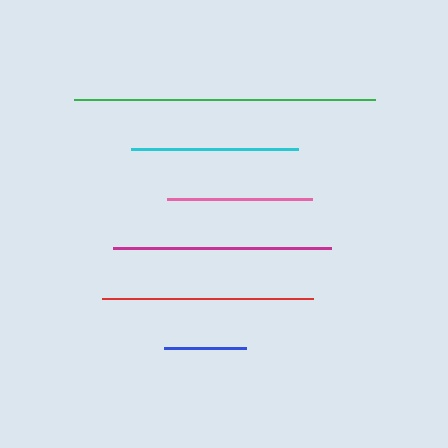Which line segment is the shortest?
The blue line is the shortest at approximately 81 pixels.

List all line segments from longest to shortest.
From longest to shortest: green, magenta, red, cyan, pink, blue.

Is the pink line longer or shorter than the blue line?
The pink line is longer than the blue line.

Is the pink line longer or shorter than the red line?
The red line is longer than the pink line.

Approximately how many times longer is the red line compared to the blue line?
The red line is approximately 2.6 times the length of the blue line.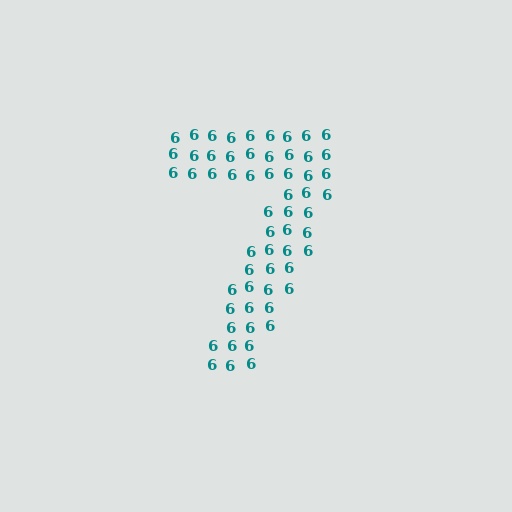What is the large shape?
The large shape is the digit 7.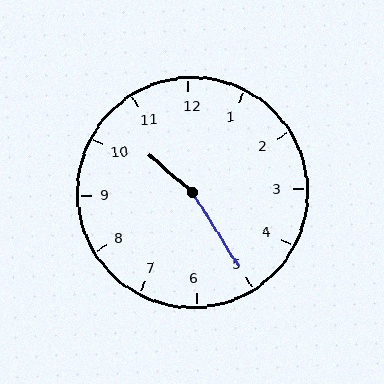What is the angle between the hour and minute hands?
Approximately 162 degrees.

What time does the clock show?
10:25.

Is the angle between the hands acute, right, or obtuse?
It is obtuse.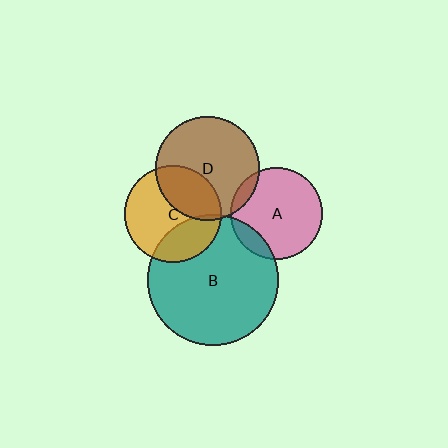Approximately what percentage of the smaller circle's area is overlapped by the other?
Approximately 35%.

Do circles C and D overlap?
Yes.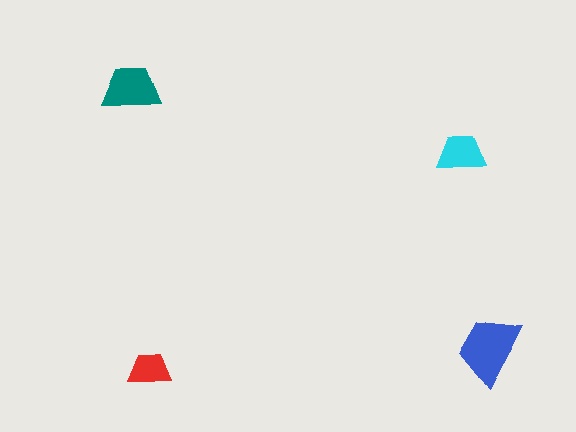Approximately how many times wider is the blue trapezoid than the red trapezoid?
About 1.5 times wider.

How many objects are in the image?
There are 4 objects in the image.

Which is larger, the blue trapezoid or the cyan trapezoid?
The blue one.